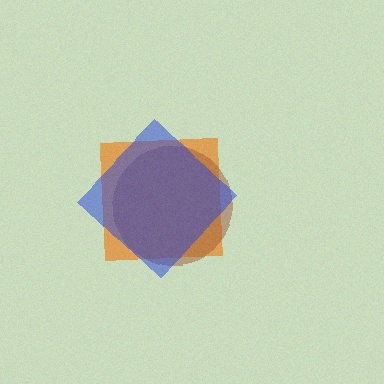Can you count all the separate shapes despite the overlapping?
Yes, there are 3 separate shapes.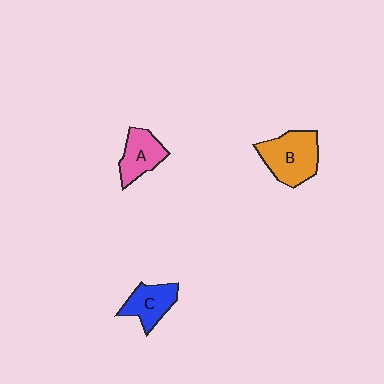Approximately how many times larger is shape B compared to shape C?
Approximately 1.5 times.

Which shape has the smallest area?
Shape C (blue).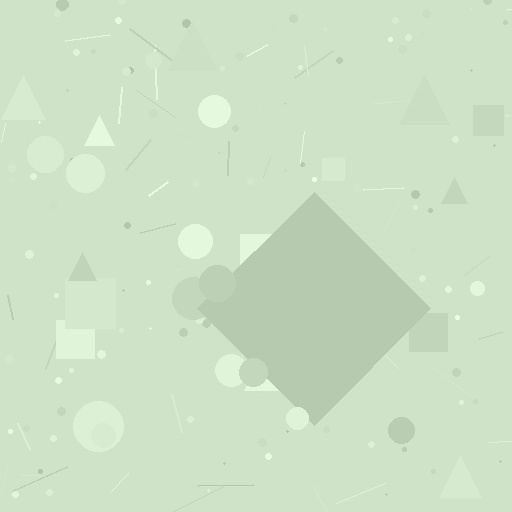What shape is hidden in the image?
A diamond is hidden in the image.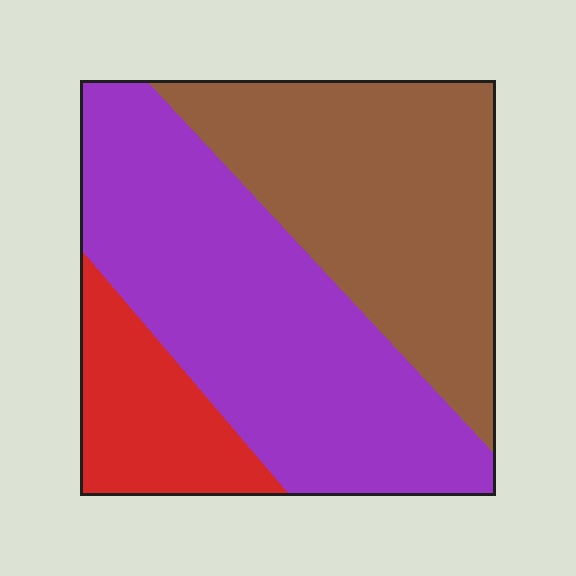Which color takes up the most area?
Purple, at roughly 45%.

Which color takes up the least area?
Red, at roughly 15%.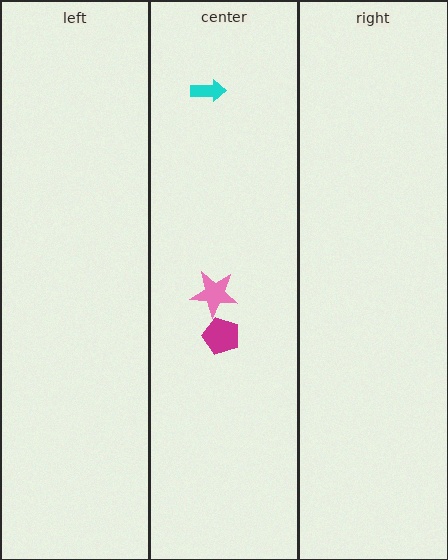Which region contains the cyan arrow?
The center region.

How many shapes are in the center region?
3.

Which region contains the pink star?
The center region.